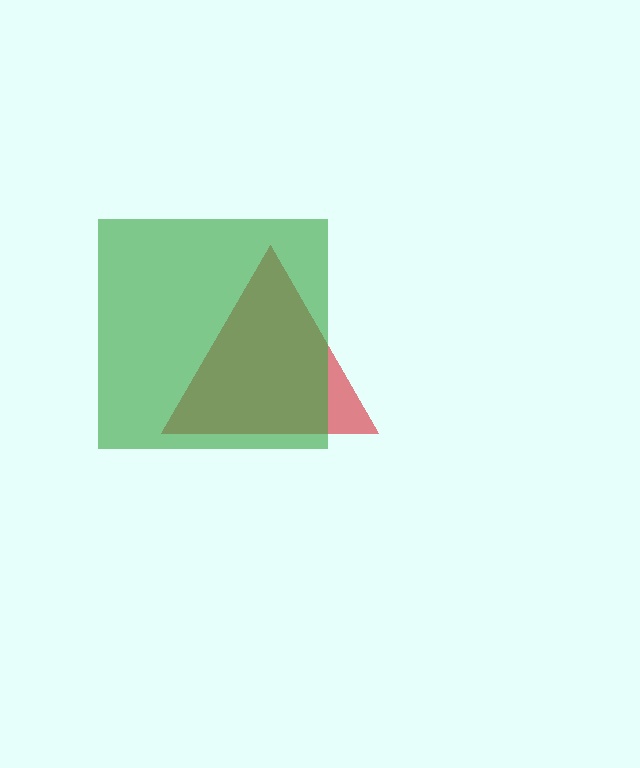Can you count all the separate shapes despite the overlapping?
Yes, there are 2 separate shapes.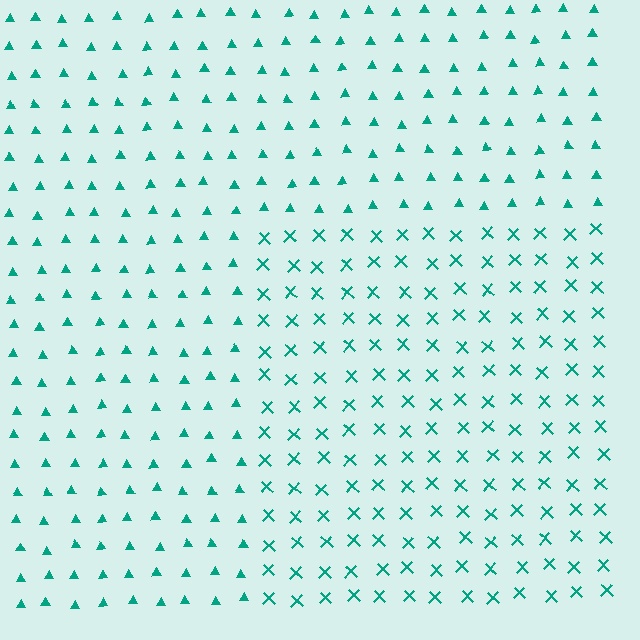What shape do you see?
I see a rectangle.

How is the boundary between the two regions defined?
The boundary is defined by a change in element shape: X marks inside vs. triangles outside. All elements share the same color and spacing.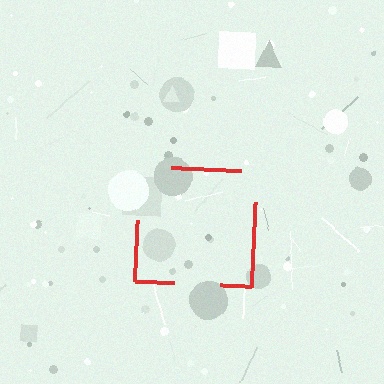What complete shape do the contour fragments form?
The contour fragments form a square.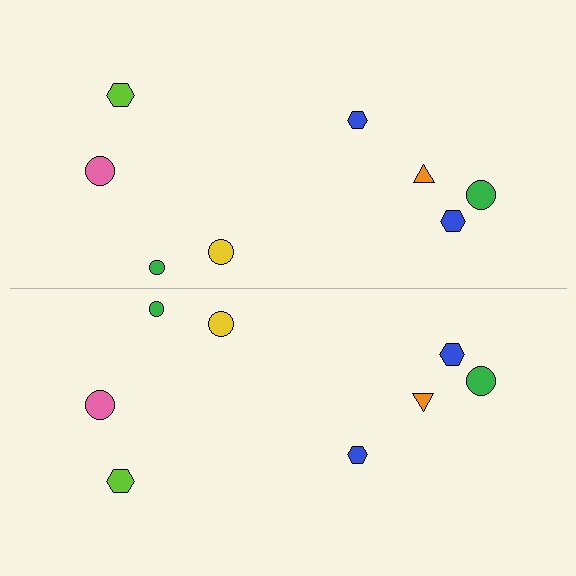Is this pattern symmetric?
Yes, this pattern has bilateral (reflection) symmetry.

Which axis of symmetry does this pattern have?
The pattern has a horizontal axis of symmetry running through the center of the image.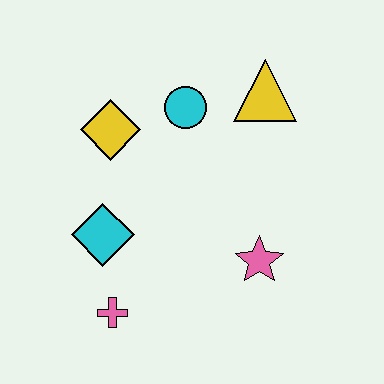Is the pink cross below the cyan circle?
Yes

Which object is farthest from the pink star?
The yellow diamond is farthest from the pink star.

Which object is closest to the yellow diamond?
The cyan circle is closest to the yellow diamond.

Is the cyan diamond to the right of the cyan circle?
No